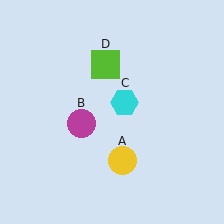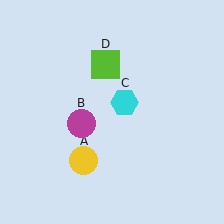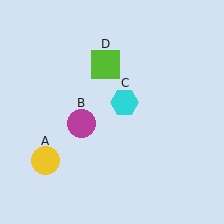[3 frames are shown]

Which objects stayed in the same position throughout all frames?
Magenta circle (object B) and cyan hexagon (object C) and lime square (object D) remained stationary.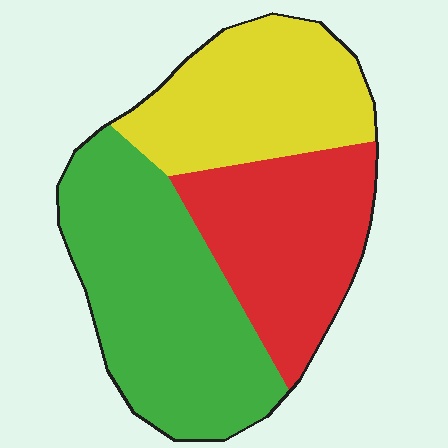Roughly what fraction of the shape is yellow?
Yellow takes up about one quarter (1/4) of the shape.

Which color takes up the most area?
Green, at roughly 40%.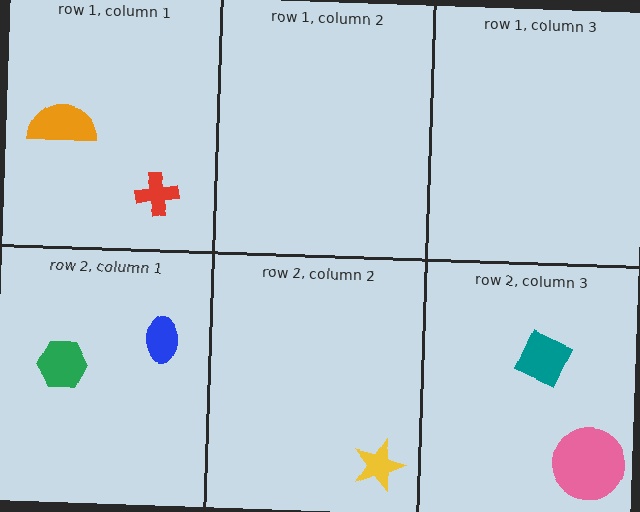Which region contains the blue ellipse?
The row 2, column 1 region.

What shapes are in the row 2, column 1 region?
The green hexagon, the blue ellipse.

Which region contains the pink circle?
The row 2, column 3 region.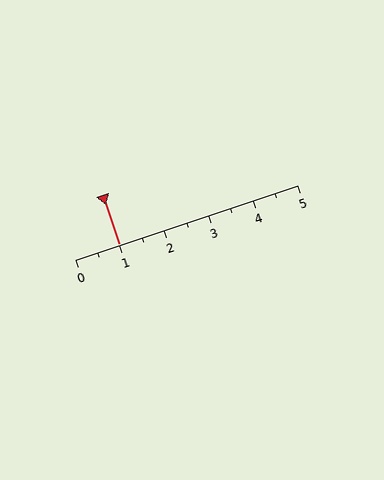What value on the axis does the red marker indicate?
The marker indicates approximately 1.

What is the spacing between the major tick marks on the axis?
The major ticks are spaced 1 apart.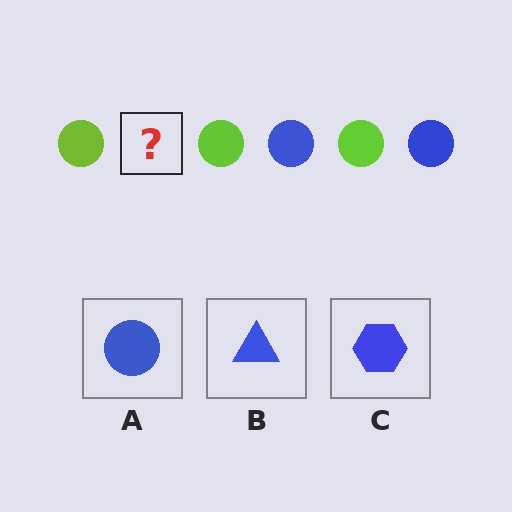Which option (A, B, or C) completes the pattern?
A.